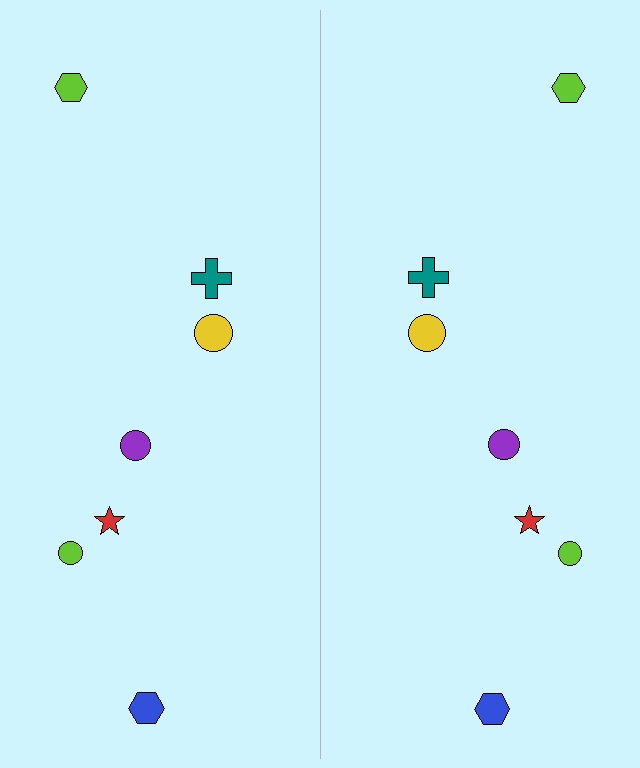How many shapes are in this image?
There are 14 shapes in this image.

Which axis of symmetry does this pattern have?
The pattern has a vertical axis of symmetry running through the center of the image.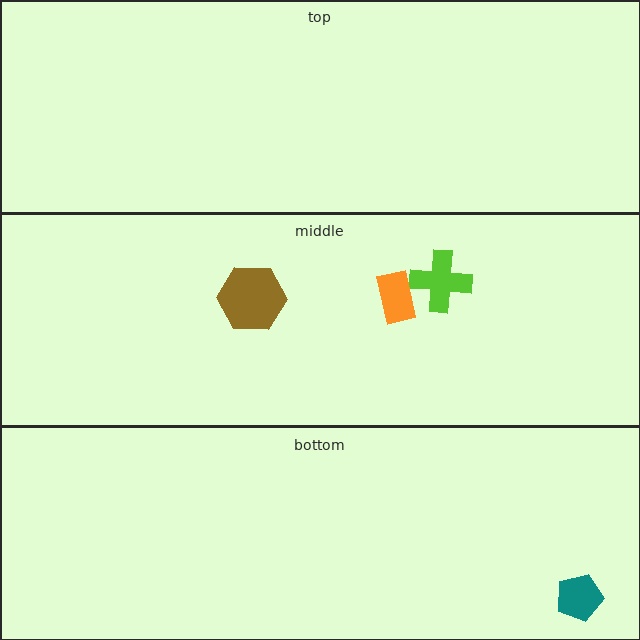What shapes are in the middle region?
The lime cross, the orange rectangle, the brown hexagon.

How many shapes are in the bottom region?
1.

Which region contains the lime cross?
The middle region.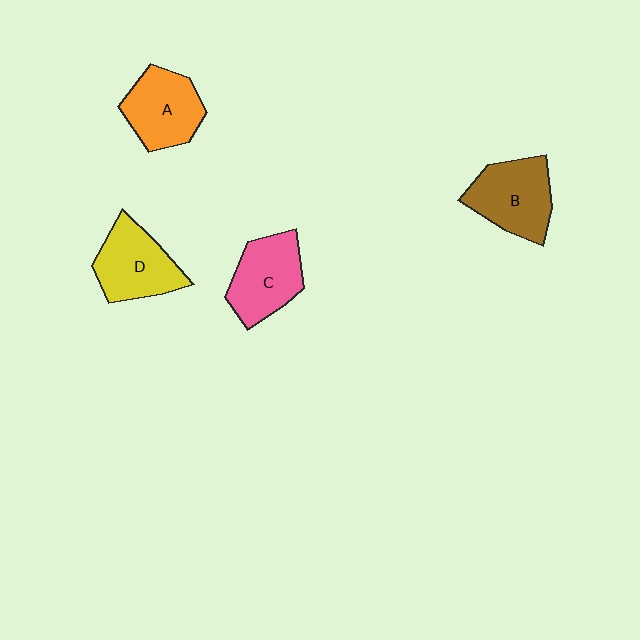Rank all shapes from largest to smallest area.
From largest to smallest: B (brown), D (yellow), C (pink), A (orange).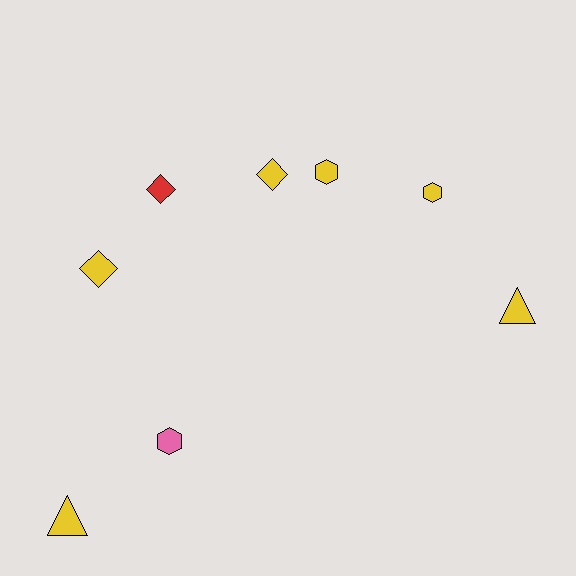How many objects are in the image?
There are 8 objects.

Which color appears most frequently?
Yellow, with 6 objects.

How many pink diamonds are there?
There are no pink diamonds.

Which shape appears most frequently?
Diamond, with 3 objects.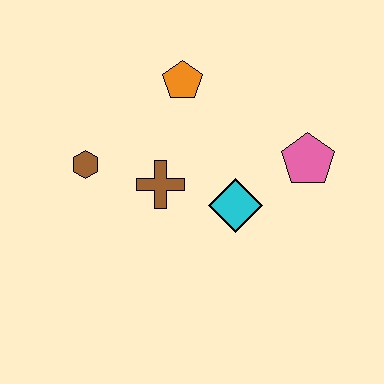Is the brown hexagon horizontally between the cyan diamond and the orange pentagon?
No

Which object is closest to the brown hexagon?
The brown cross is closest to the brown hexagon.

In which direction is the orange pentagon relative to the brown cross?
The orange pentagon is above the brown cross.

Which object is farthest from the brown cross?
The pink pentagon is farthest from the brown cross.